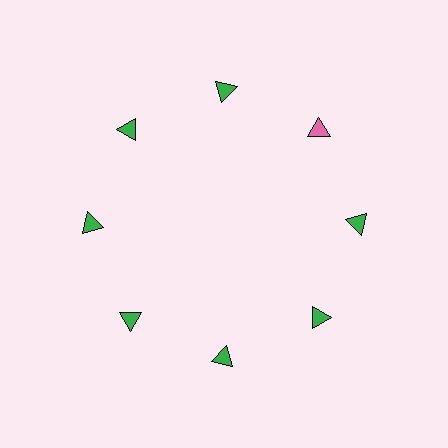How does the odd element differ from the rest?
It has a different color: pink instead of green.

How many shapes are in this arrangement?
There are 8 shapes arranged in a ring pattern.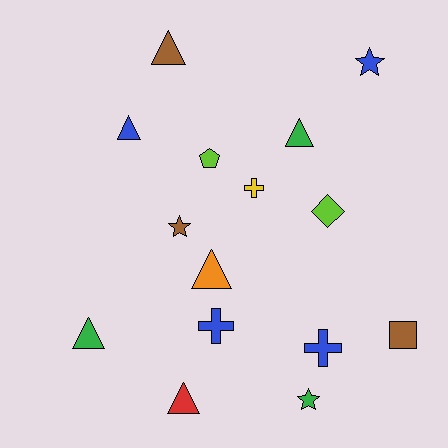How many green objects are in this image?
There are 3 green objects.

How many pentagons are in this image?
There is 1 pentagon.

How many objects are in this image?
There are 15 objects.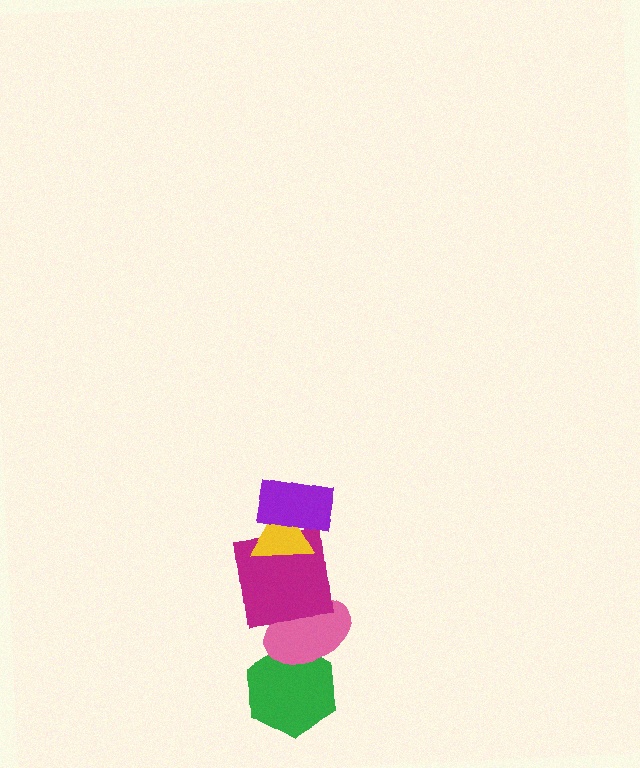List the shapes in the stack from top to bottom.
From top to bottom: the purple rectangle, the yellow triangle, the magenta square, the pink ellipse, the green hexagon.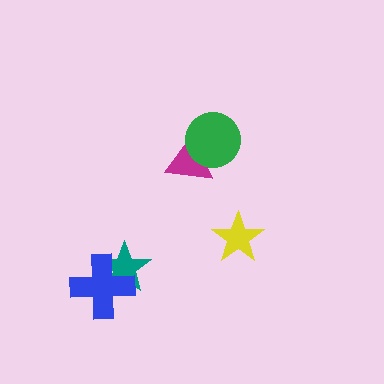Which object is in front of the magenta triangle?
The green circle is in front of the magenta triangle.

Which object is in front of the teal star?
The blue cross is in front of the teal star.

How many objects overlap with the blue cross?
1 object overlaps with the blue cross.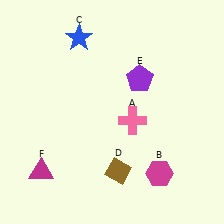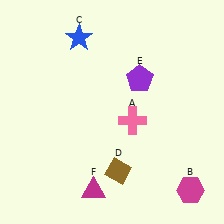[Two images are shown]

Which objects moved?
The objects that moved are: the magenta hexagon (B), the magenta triangle (F).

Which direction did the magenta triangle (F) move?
The magenta triangle (F) moved right.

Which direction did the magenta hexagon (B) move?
The magenta hexagon (B) moved right.